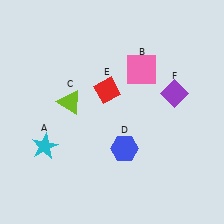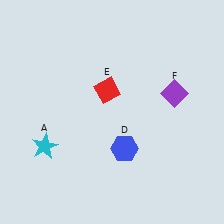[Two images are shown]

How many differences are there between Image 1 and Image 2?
There are 2 differences between the two images.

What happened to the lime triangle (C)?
The lime triangle (C) was removed in Image 2. It was in the top-left area of Image 1.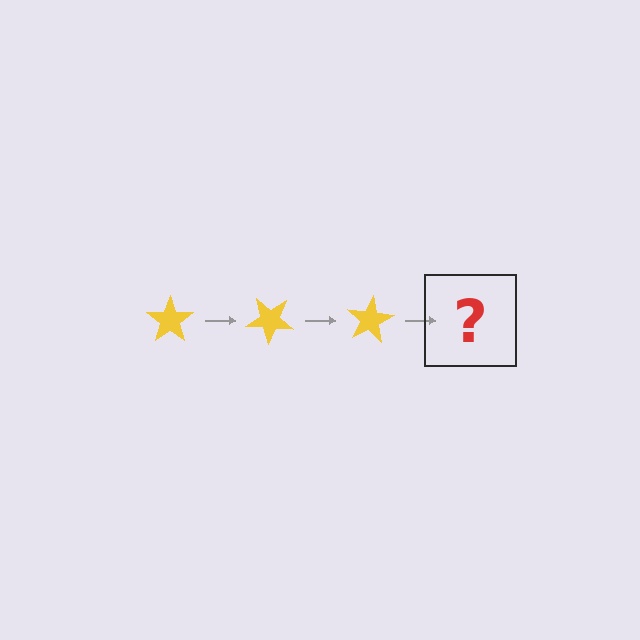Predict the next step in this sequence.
The next step is a yellow star rotated 120 degrees.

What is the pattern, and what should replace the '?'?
The pattern is that the star rotates 40 degrees each step. The '?' should be a yellow star rotated 120 degrees.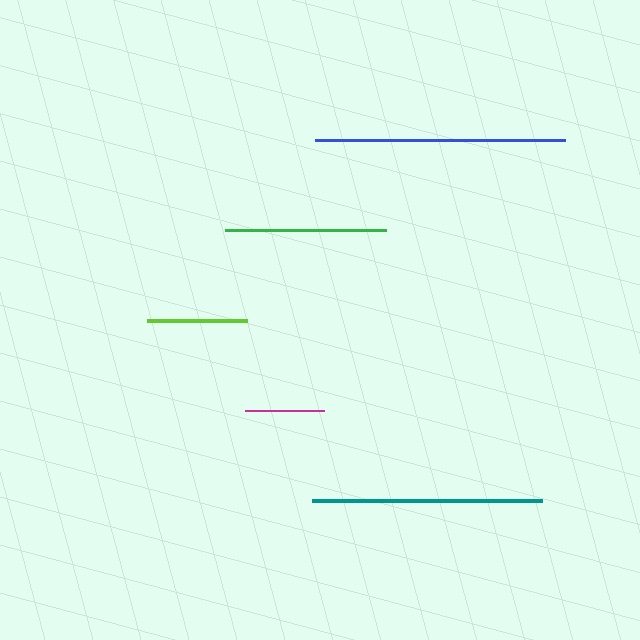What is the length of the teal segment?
The teal segment is approximately 231 pixels long.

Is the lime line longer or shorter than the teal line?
The teal line is longer than the lime line.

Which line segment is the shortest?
The magenta line is the shortest at approximately 79 pixels.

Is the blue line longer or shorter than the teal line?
The blue line is longer than the teal line.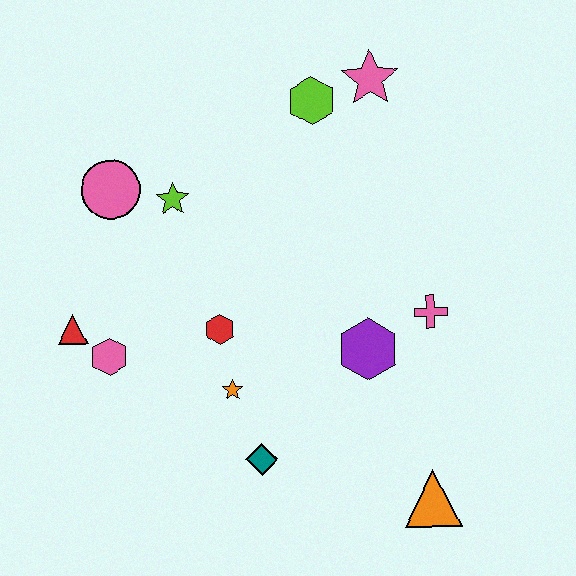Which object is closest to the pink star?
The lime hexagon is closest to the pink star.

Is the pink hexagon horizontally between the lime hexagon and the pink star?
No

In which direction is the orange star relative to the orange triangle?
The orange star is to the left of the orange triangle.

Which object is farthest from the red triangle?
The orange triangle is farthest from the red triangle.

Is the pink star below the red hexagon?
No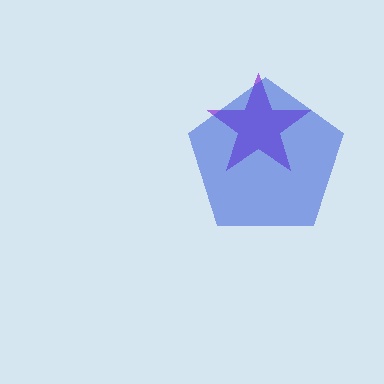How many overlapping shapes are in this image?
There are 2 overlapping shapes in the image.